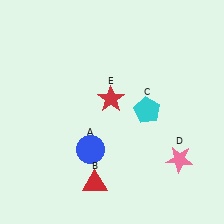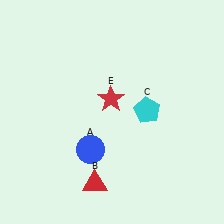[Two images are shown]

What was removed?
The pink star (D) was removed in Image 2.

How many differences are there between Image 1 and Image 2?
There is 1 difference between the two images.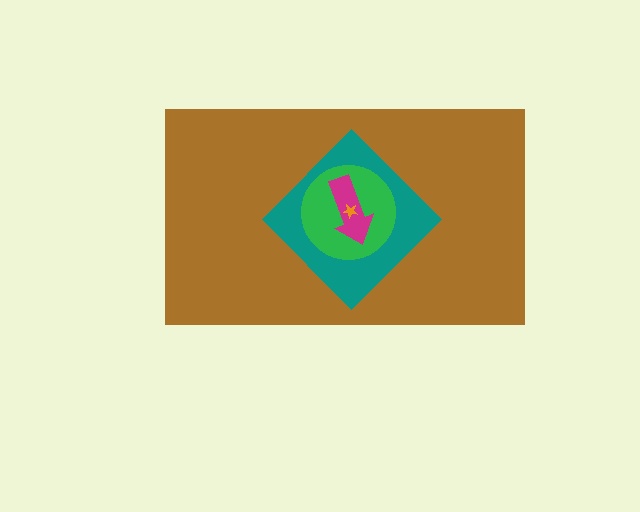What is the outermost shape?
The brown rectangle.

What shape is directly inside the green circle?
The magenta arrow.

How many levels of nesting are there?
5.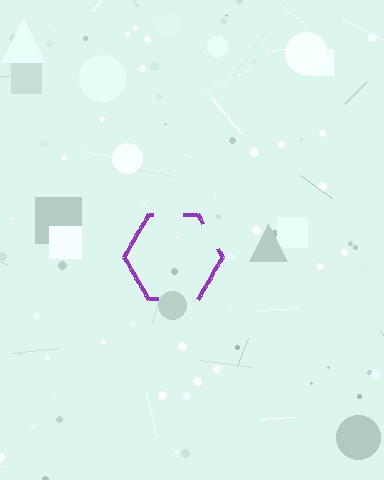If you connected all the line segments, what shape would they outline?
They would outline a hexagon.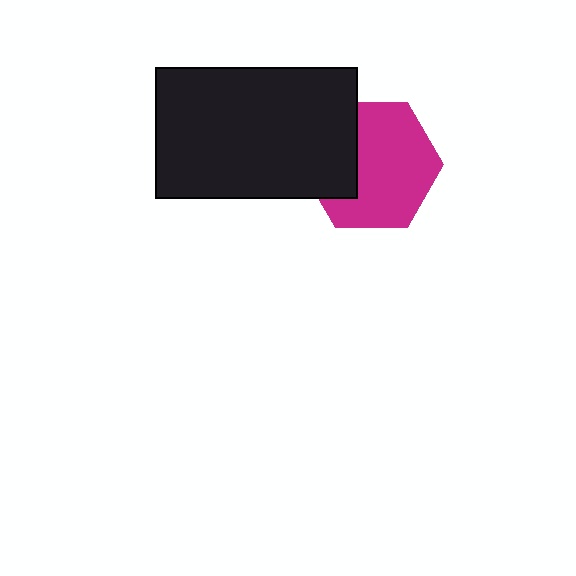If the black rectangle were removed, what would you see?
You would see the complete magenta hexagon.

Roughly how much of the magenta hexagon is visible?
Most of it is visible (roughly 69%).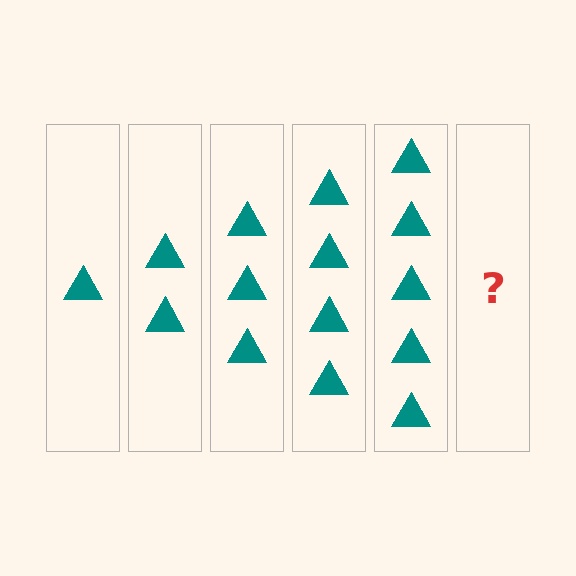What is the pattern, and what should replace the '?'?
The pattern is that each step adds one more triangle. The '?' should be 6 triangles.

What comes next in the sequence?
The next element should be 6 triangles.